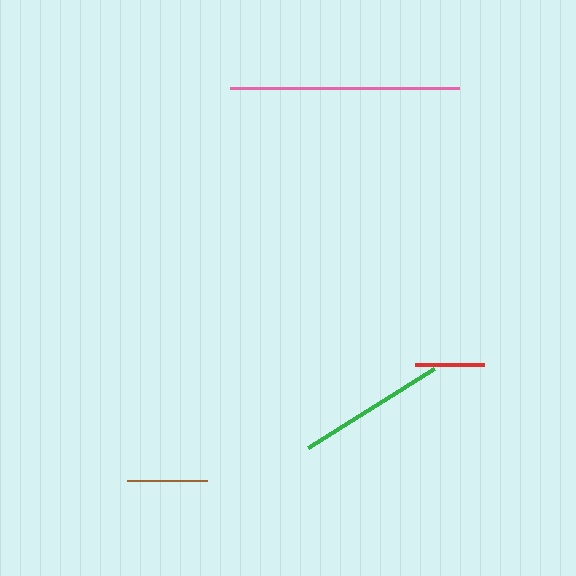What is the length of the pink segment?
The pink segment is approximately 228 pixels long.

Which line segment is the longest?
The pink line is the longest at approximately 228 pixels.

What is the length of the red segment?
The red segment is approximately 69 pixels long.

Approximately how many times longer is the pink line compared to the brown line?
The pink line is approximately 2.8 times the length of the brown line.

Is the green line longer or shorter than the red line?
The green line is longer than the red line.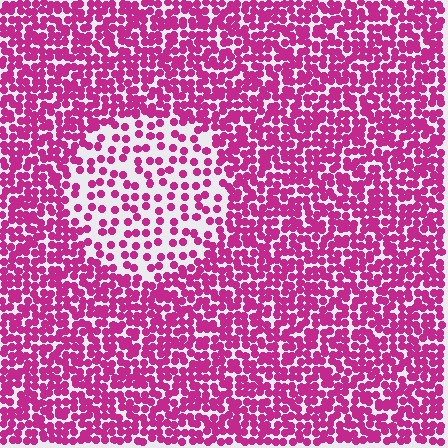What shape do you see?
I see a circle.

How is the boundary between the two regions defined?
The boundary is defined by a change in element density (approximately 2.3x ratio). All elements are the same color, size, and shape.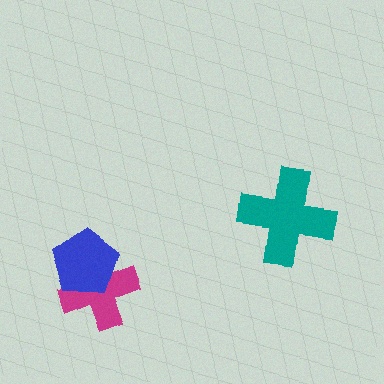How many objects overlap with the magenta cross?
1 object overlaps with the magenta cross.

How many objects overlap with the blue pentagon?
1 object overlaps with the blue pentagon.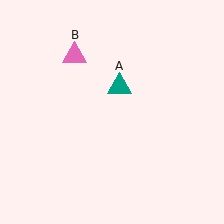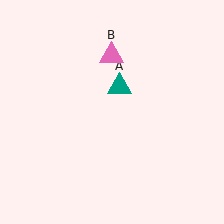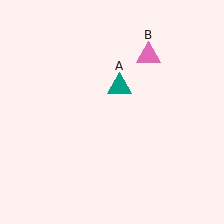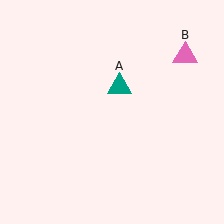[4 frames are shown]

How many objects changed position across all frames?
1 object changed position: pink triangle (object B).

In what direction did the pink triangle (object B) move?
The pink triangle (object B) moved right.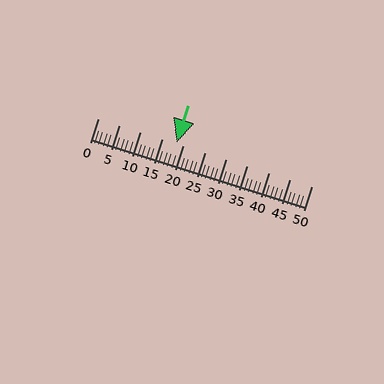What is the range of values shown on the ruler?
The ruler shows values from 0 to 50.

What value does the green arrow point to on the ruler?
The green arrow points to approximately 18.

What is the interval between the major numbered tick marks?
The major tick marks are spaced 5 units apart.